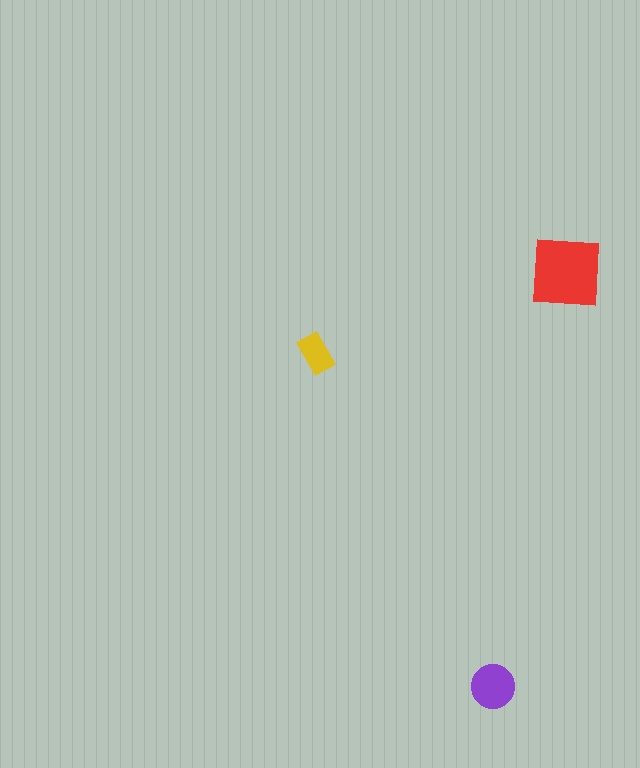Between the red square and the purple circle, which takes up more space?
The red square.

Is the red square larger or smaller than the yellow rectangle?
Larger.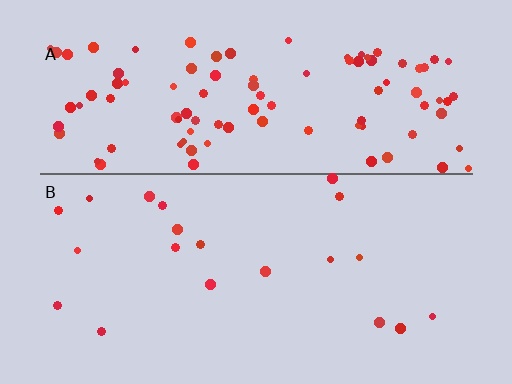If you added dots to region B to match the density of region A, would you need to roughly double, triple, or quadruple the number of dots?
Approximately quadruple.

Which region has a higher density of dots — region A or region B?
A (the top).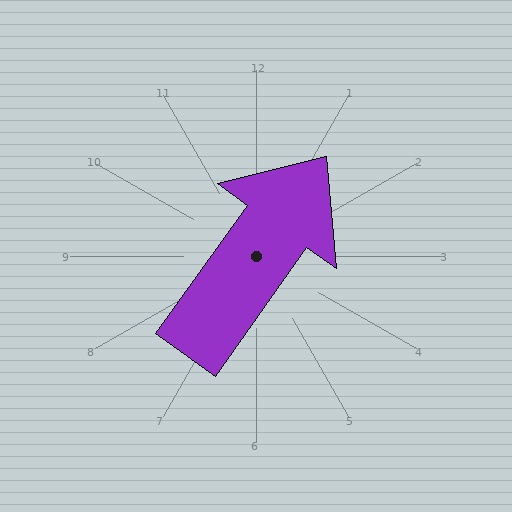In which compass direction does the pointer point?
Northeast.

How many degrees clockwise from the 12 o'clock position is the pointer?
Approximately 35 degrees.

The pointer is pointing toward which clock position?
Roughly 1 o'clock.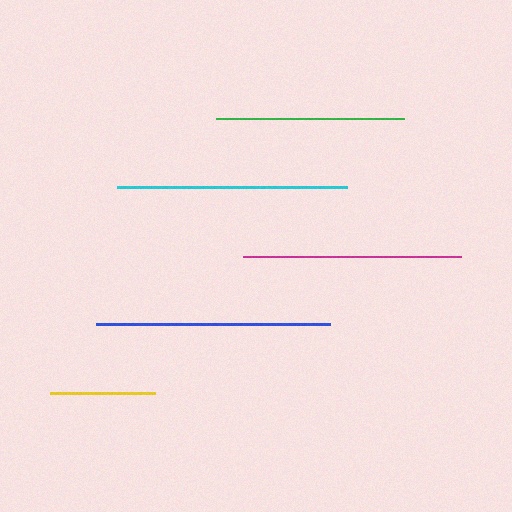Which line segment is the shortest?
The yellow line is the shortest at approximately 105 pixels.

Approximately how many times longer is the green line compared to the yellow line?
The green line is approximately 1.8 times the length of the yellow line.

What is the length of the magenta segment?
The magenta segment is approximately 218 pixels long.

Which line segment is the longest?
The blue line is the longest at approximately 234 pixels.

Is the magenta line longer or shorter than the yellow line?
The magenta line is longer than the yellow line.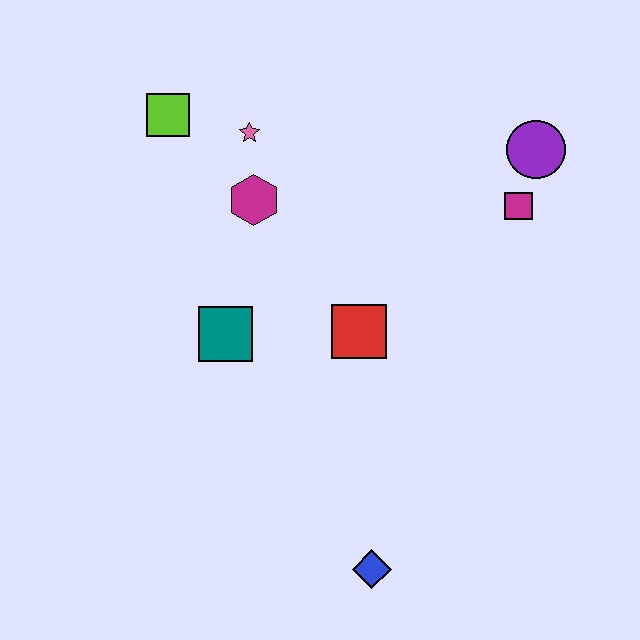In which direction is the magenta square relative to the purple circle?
The magenta square is below the purple circle.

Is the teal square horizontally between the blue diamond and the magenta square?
No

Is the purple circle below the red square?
No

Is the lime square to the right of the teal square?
No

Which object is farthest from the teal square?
The purple circle is farthest from the teal square.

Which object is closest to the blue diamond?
The red square is closest to the blue diamond.